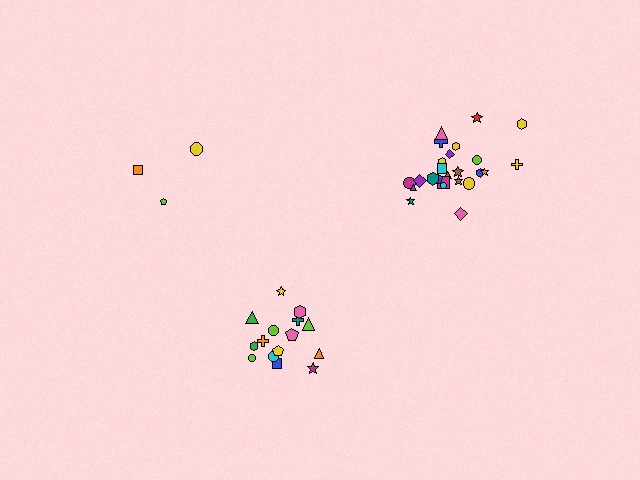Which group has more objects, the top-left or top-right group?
The top-right group.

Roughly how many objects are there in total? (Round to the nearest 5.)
Roughly 45 objects in total.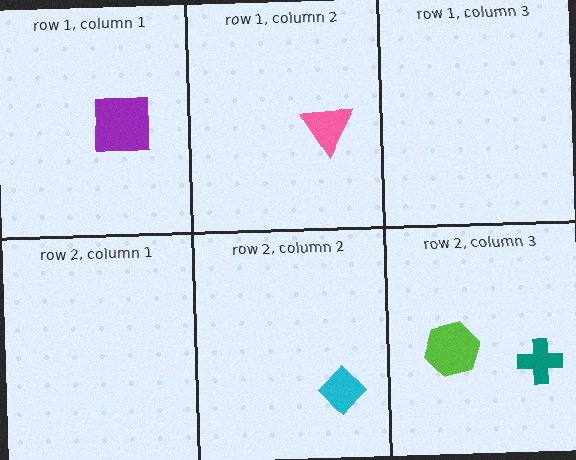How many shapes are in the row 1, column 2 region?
1.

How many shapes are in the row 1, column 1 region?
1.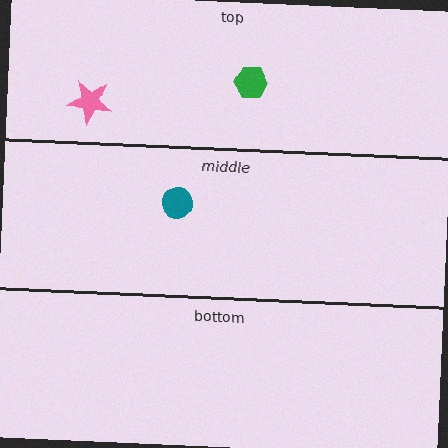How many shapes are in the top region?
2.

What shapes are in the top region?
The green hexagon, the pink star.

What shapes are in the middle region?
The teal circle.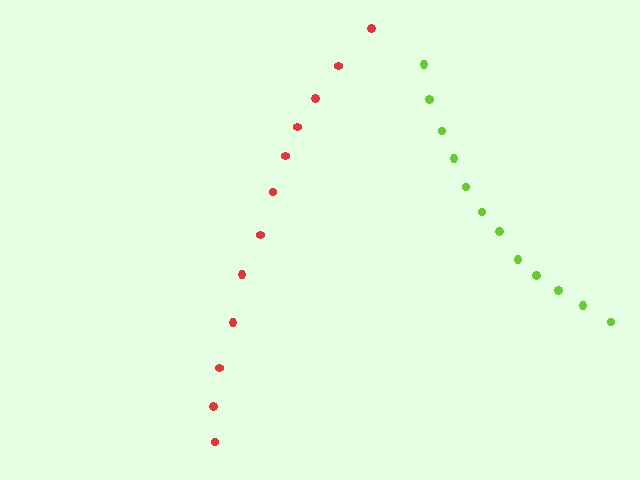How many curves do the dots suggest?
There are 2 distinct paths.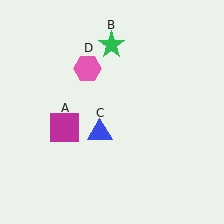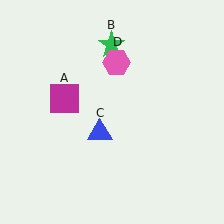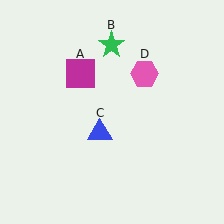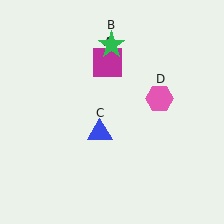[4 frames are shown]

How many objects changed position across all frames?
2 objects changed position: magenta square (object A), pink hexagon (object D).